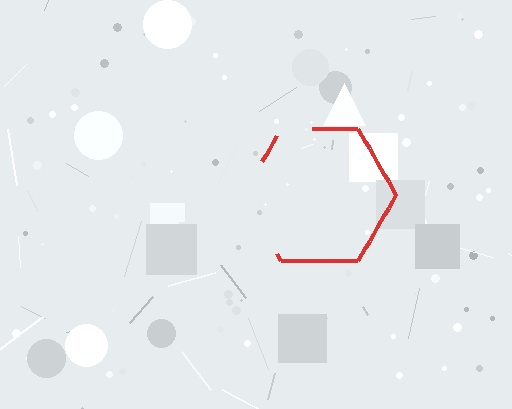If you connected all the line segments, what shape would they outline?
They would outline a hexagon.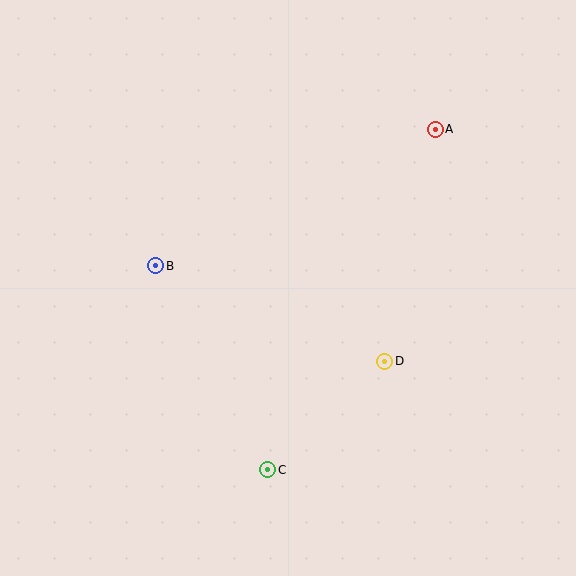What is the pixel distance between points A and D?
The distance between A and D is 237 pixels.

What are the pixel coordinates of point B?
Point B is at (156, 266).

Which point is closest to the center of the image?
Point D at (385, 361) is closest to the center.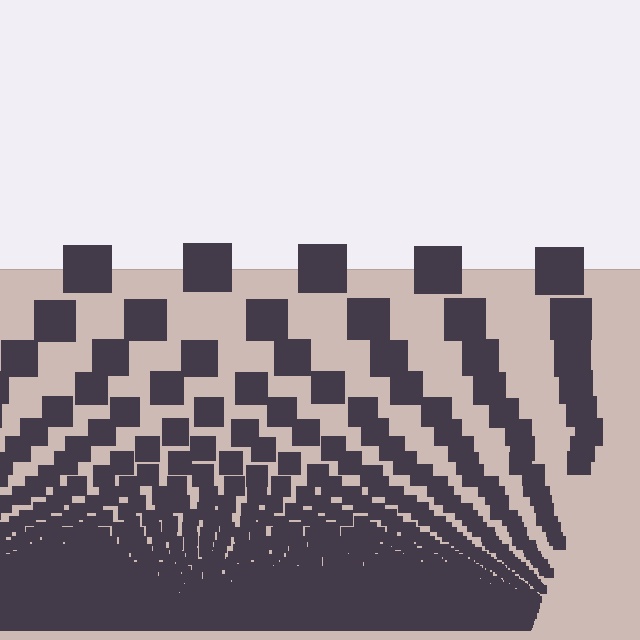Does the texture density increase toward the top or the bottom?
Density increases toward the bottom.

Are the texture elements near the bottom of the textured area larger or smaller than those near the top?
Smaller. The gradient is inverted — elements near the bottom are smaller and denser.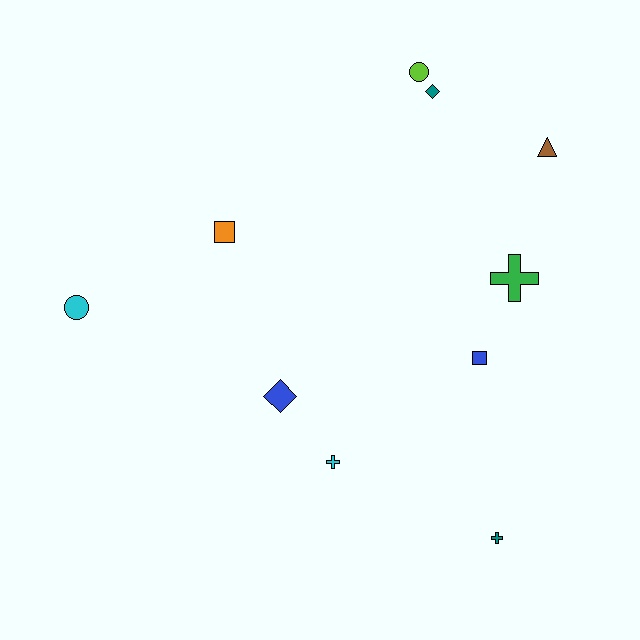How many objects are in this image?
There are 10 objects.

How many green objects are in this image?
There is 1 green object.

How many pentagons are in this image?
There are no pentagons.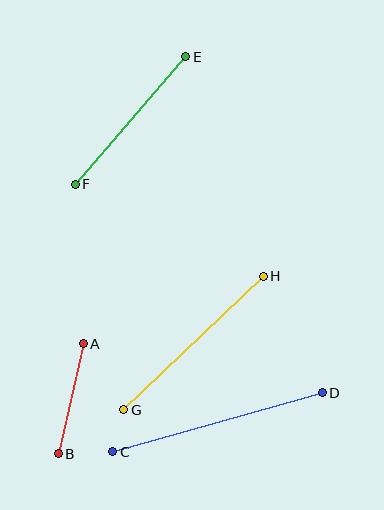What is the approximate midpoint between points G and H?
The midpoint is at approximately (193, 343) pixels.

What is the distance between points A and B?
The distance is approximately 113 pixels.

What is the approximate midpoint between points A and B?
The midpoint is at approximately (71, 399) pixels.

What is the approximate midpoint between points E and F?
The midpoint is at approximately (131, 120) pixels.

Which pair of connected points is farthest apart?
Points C and D are farthest apart.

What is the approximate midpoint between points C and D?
The midpoint is at approximately (218, 422) pixels.